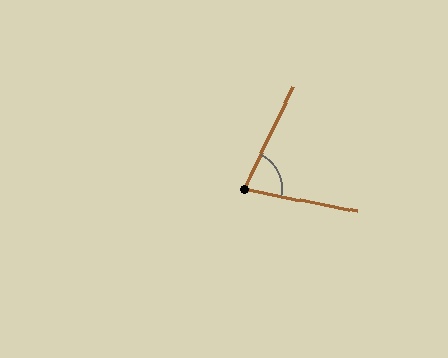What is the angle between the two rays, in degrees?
Approximately 76 degrees.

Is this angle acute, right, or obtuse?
It is acute.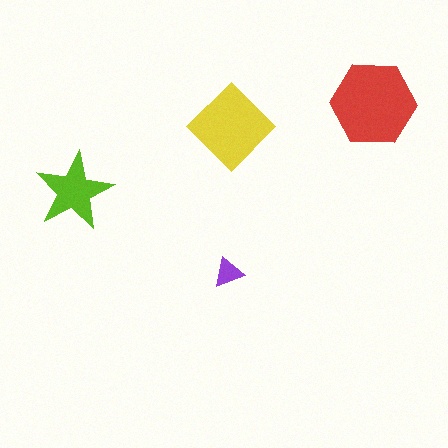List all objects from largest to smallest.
The red hexagon, the yellow diamond, the lime star, the purple triangle.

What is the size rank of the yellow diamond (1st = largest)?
2nd.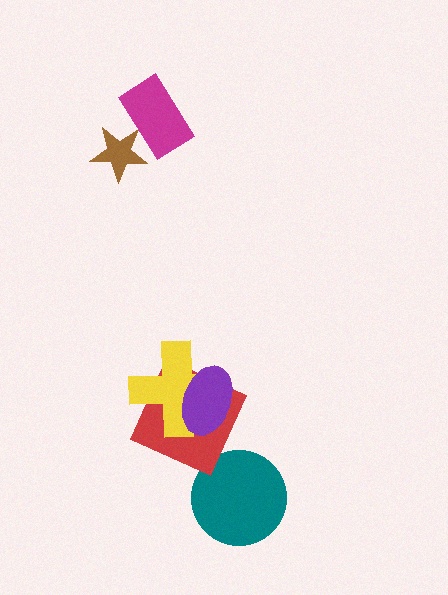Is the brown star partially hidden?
Yes, it is partially covered by another shape.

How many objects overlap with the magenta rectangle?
1 object overlaps with the magenta rectangle.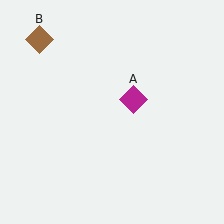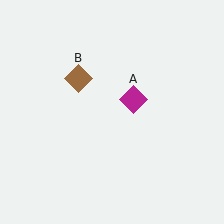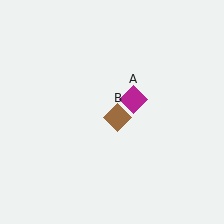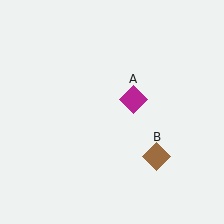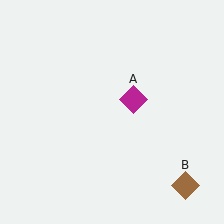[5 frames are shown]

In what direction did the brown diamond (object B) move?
The brown diamond (object B) moved down and to the right.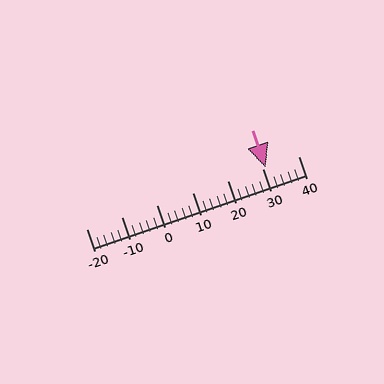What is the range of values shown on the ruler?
The ruler shows values from -20 to 40.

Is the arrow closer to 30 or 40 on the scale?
The arrow is closer to 30.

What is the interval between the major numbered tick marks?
The major tick marks are spaced 10 units apart.